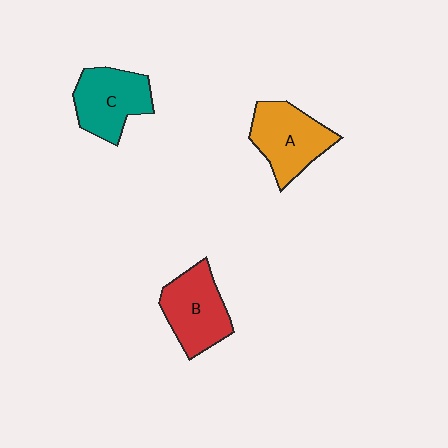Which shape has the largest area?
Shape A (orange).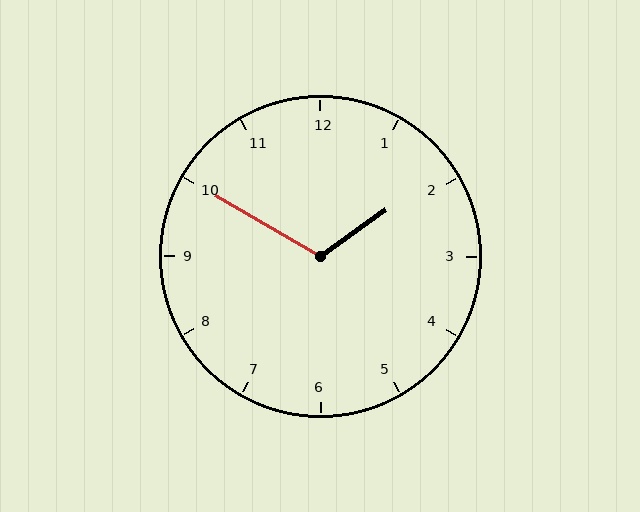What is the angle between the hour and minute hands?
Approximately 115 degrees.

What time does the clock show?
1:50.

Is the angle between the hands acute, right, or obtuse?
It is obtuse.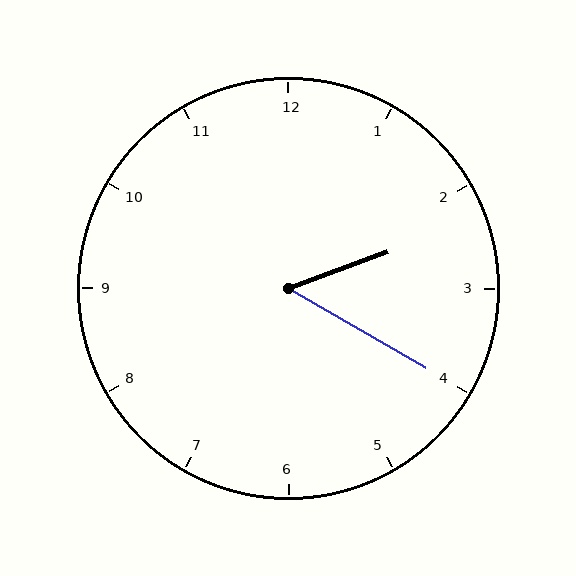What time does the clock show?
2:20.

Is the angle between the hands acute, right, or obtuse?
It is acute.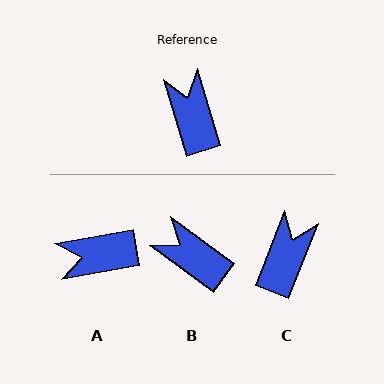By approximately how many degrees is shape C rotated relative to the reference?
Approximately 38 degrees clockwise.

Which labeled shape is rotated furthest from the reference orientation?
A, about 83 degrees away.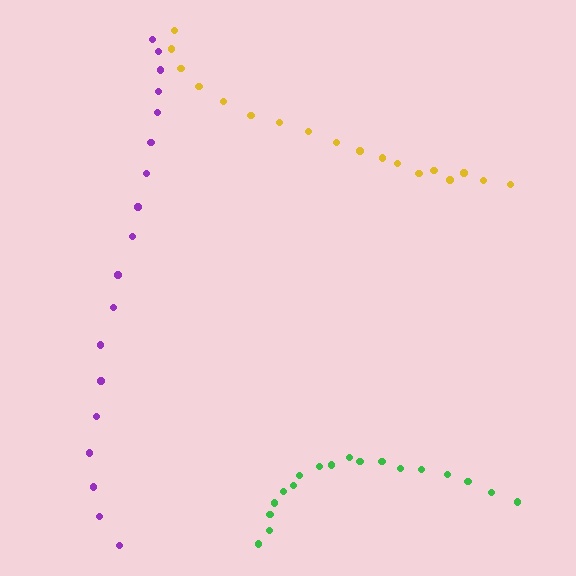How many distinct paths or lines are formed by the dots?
There are 3 distinct paths.